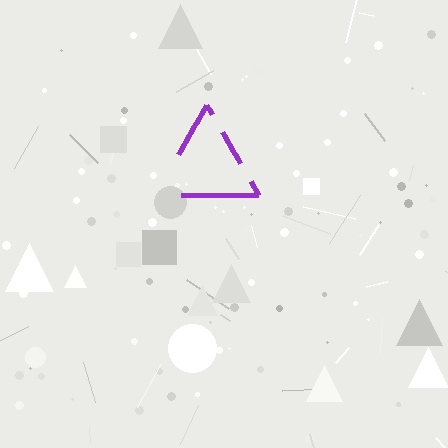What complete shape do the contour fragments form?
The contour fragments form a triangle.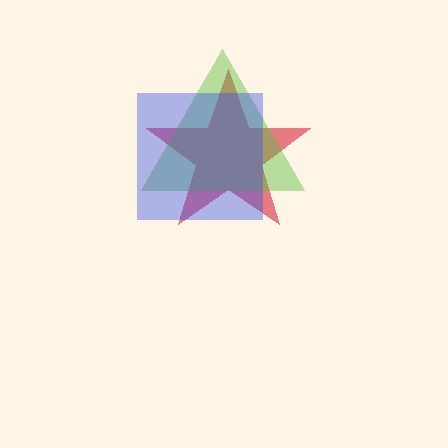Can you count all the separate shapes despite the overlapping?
Yes, there are 3 separate shapes.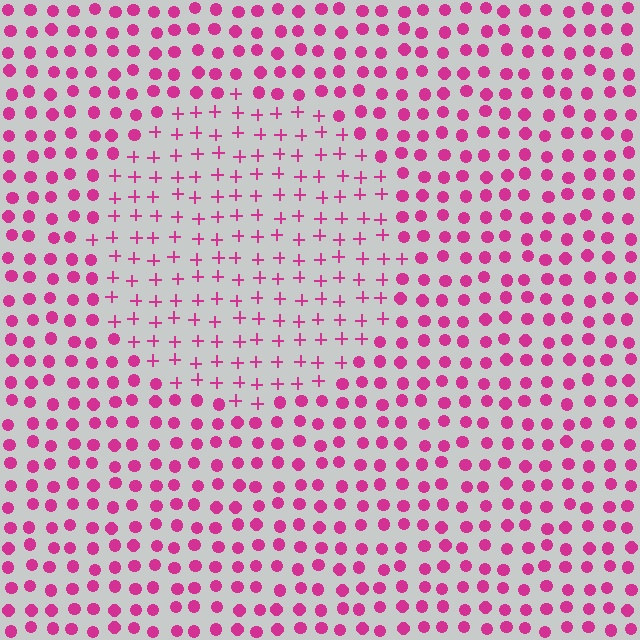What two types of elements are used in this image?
The image uses plus signs inside the circle region and circles outside it.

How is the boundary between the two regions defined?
The boundary is defined by a change in element shape: plus signs inside vs. circles outside. All elements share the same color and spacing.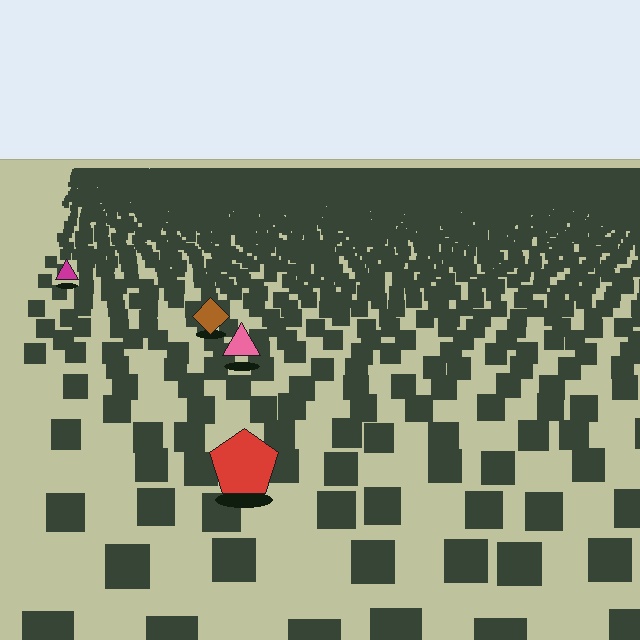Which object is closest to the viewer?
The red pentagon is closest. The texture marks near it are larger and more spread out.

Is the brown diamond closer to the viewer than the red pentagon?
No. The red pentagon is closer — you can tell from the texture gradient: the ground texture is coarser near it.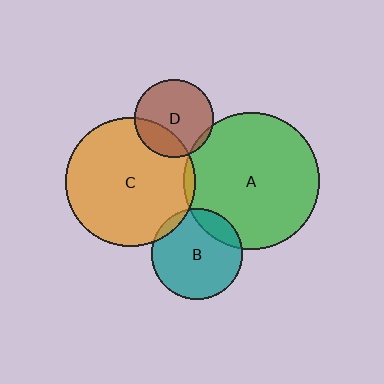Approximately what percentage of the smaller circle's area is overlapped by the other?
Approximately 15%.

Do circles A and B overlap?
Yes.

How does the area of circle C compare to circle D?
Approximately 2.7 times.